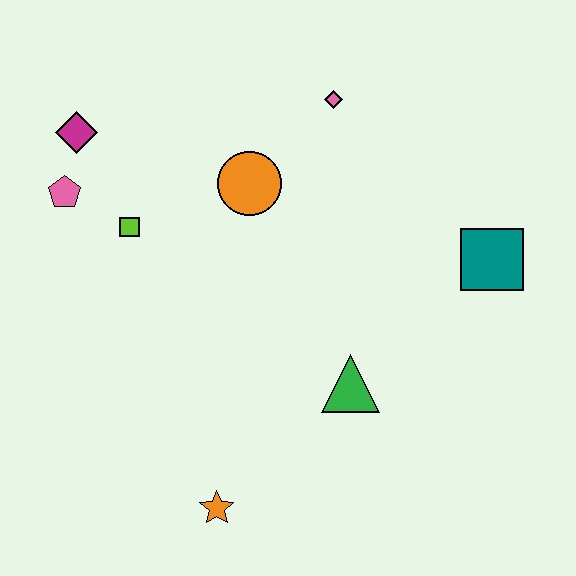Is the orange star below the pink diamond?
Yes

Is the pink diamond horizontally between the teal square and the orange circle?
Yes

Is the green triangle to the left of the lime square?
No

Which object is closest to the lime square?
The pink pentagon is closest to the lime square.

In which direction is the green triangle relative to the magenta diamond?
The green triangle is to the right of the magenta diamond.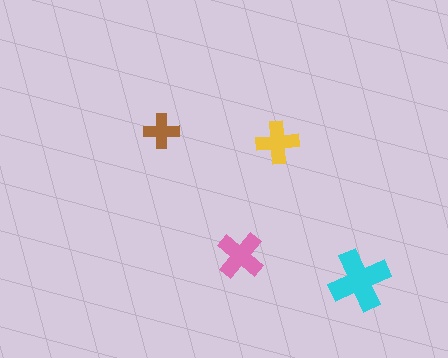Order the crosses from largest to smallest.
the cyan one, the pink one, the yellow one, the brown one.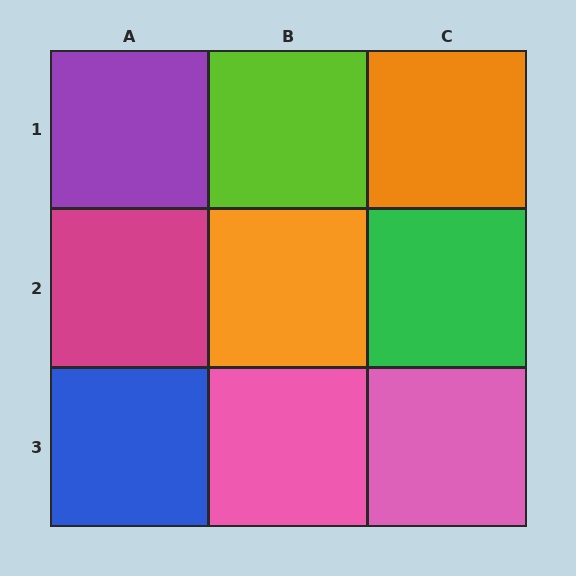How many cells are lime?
1 cell is lime.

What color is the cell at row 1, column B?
Lime.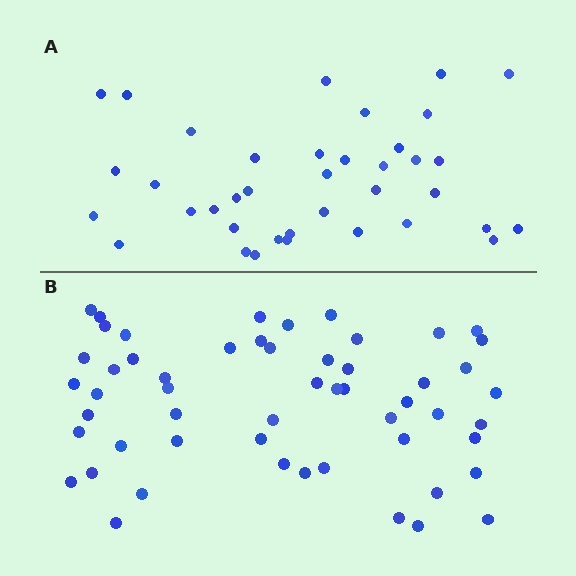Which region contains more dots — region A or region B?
Region B (the bottom region) has more dots.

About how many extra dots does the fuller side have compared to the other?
Region B has approximately 15 more dots than region A.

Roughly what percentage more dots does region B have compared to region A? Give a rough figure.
About 40% more.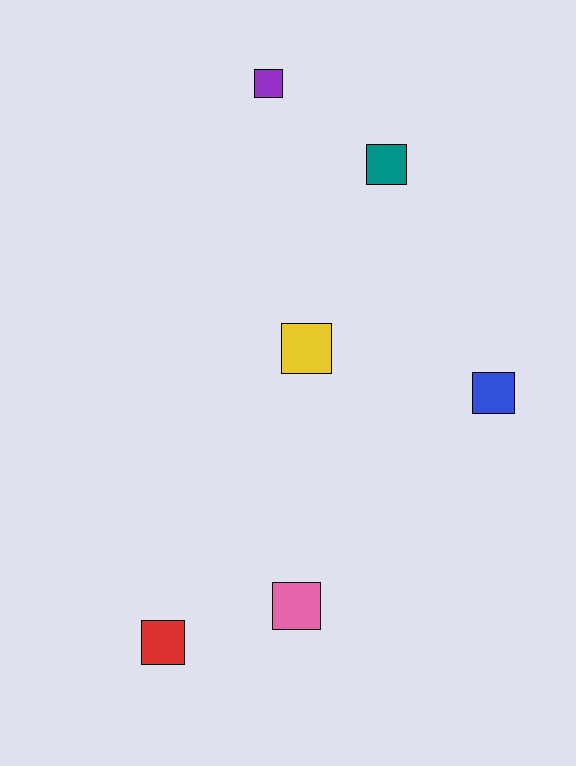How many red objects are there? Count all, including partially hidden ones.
There is 1 red object.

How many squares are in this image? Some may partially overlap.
There are 6 squares.